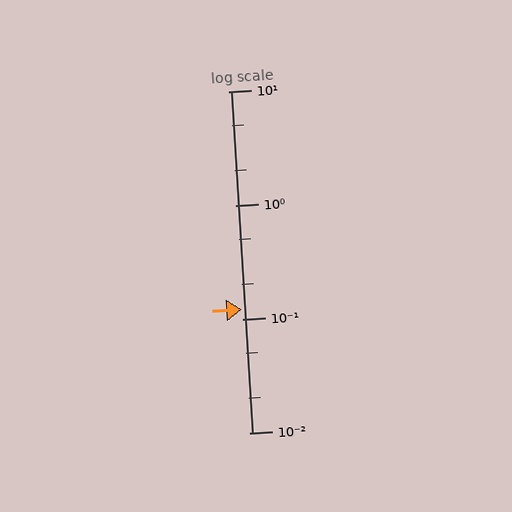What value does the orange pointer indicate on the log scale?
The pointer indicates approximately 0.12.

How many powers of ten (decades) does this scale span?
The scale spans 3 decades, from 0.01 to 10.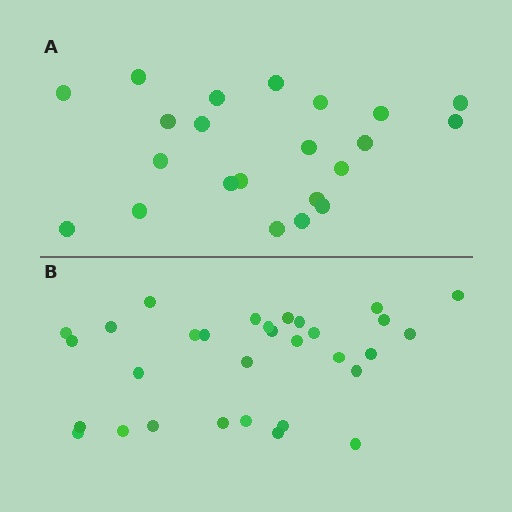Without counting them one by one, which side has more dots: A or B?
Region B (the bottom region) has more dots.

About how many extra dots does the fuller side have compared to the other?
Region B has roughly 8 or so more dots than region A.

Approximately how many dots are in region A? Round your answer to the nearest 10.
About 20 dots. (The exact count is 22, which rounds to 20.)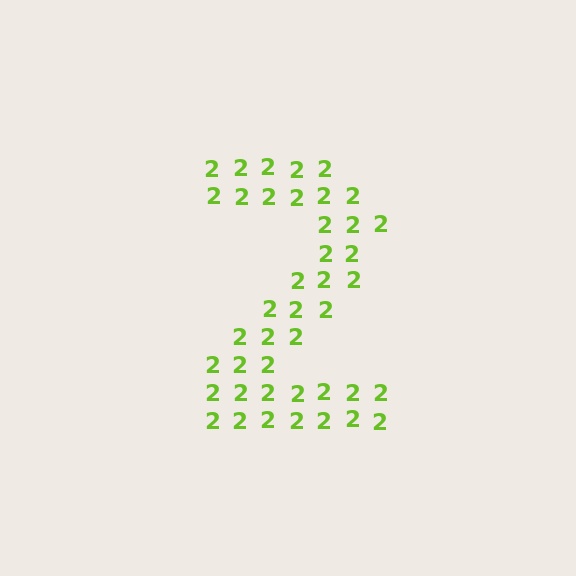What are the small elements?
The small elements are digit 2's.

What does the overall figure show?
The overall figure shows the digit 2.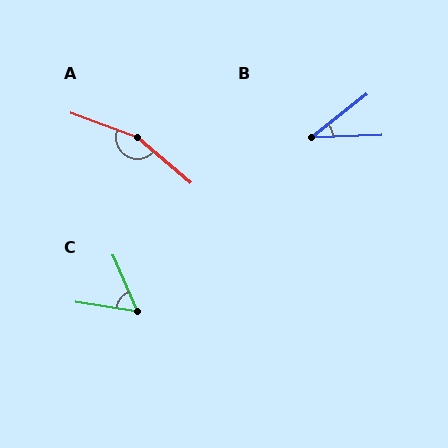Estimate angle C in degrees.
Approximately 58 degrees.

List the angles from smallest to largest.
B (36°), C (58°), A (160°).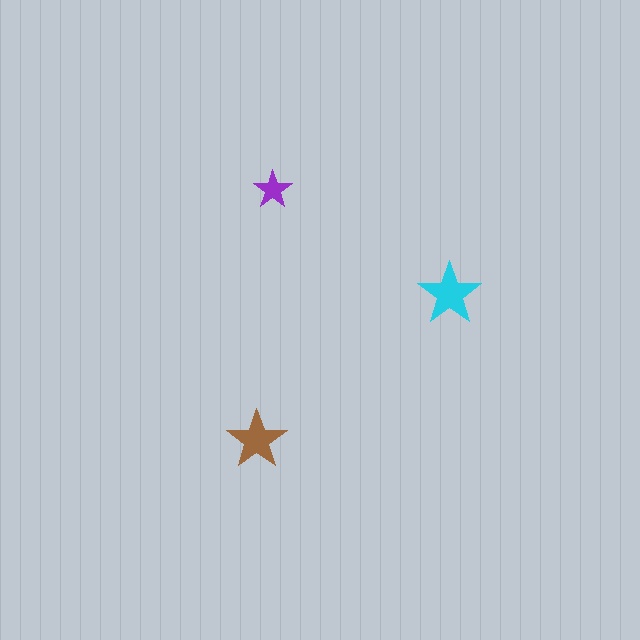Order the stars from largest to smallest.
the cyan one, the brown one, the purple one.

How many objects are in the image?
There are 3 objects in the image.